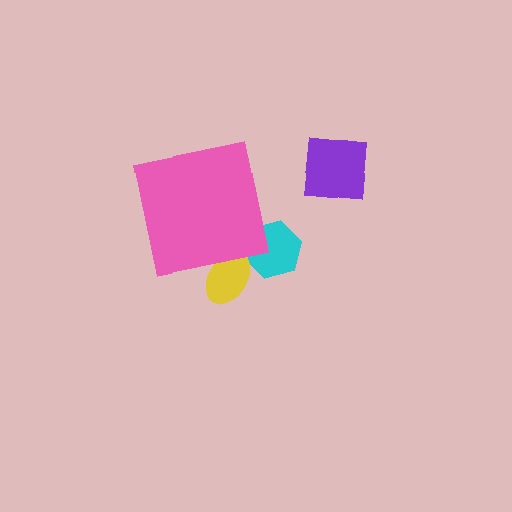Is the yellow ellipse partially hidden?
Yes, the yellow ellipse is partially hidden behind the pink square.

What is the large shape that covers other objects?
A pink square.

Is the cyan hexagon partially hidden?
Yes, the cyan hexagon is partially hidden behind the pink square.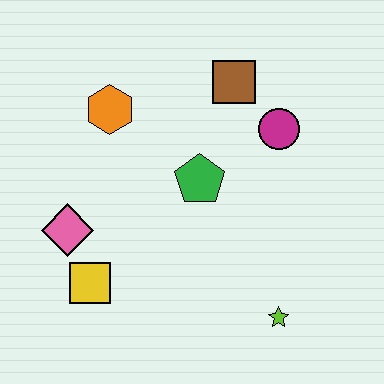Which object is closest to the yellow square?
The pink diamond is closest to the yellow square.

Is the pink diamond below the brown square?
Yes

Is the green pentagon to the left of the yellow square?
No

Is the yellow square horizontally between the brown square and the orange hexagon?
No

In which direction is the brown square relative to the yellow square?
The brown square is above the yellow square.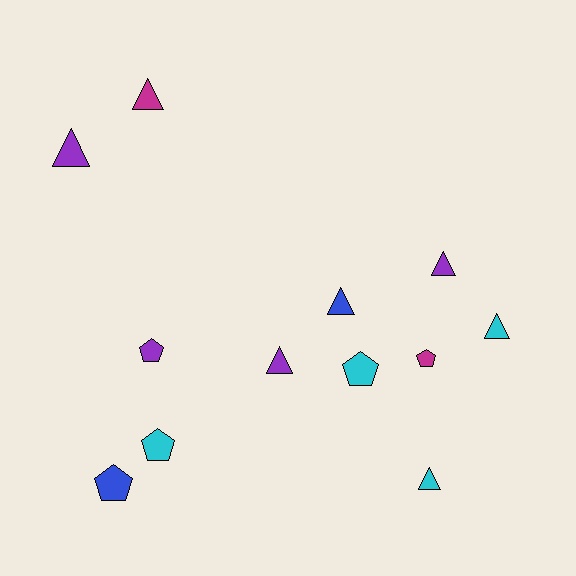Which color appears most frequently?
Purple, with 4 objects.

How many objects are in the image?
There are 12 objects.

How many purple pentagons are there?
There is 1 purple pentagon.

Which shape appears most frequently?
Triangle, with 7 objects.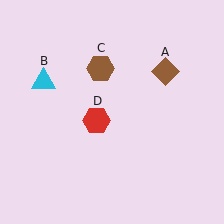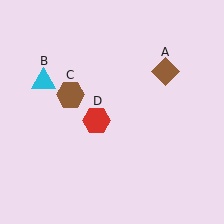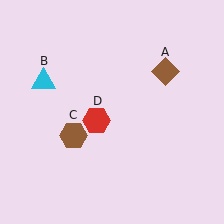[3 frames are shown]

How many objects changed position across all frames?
1 object changed position: brown hexagon (object C).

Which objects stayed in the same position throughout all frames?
Brown diamond (object A) and cyan triangle (object B) and red hexagon (object D) remained stationary.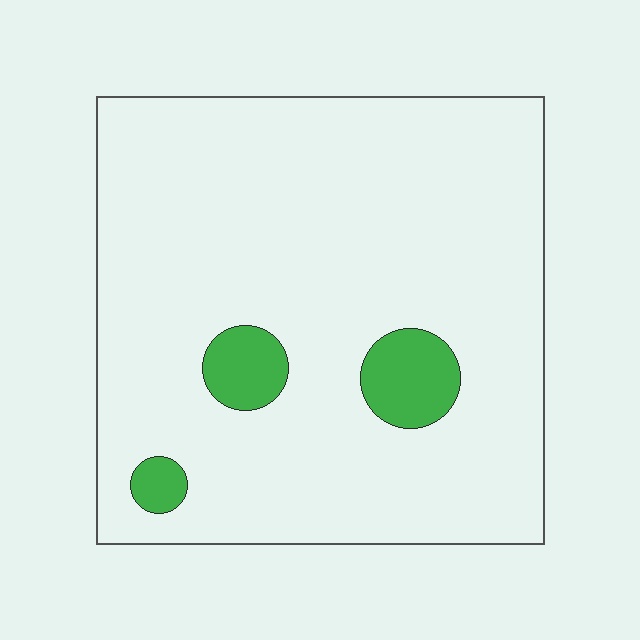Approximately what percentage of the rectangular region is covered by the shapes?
Approximately 10%.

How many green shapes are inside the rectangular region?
3.